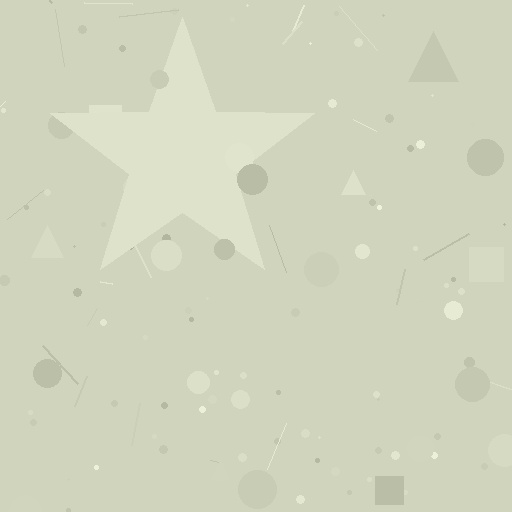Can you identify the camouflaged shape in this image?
The camouflaged shape is a star.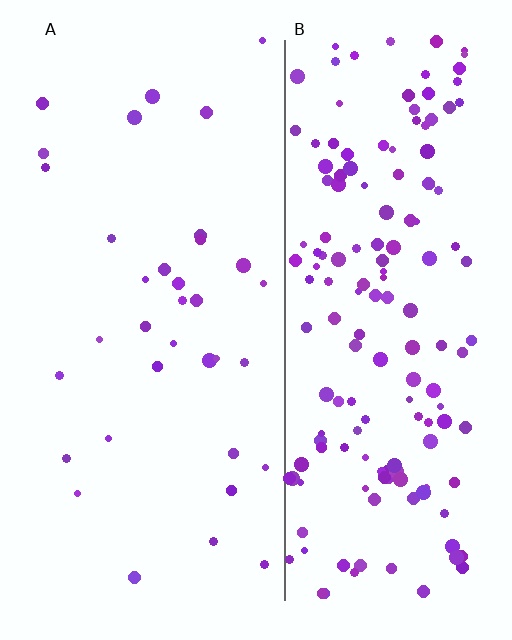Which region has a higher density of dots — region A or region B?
B (the right).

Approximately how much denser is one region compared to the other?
Approximately 4.8× — region B over region A.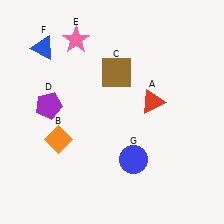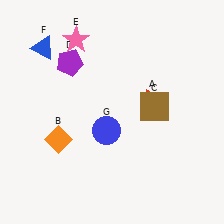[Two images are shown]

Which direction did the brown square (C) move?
The brown square (C) moved right.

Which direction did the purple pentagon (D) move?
The purple pentagon (D) moved up.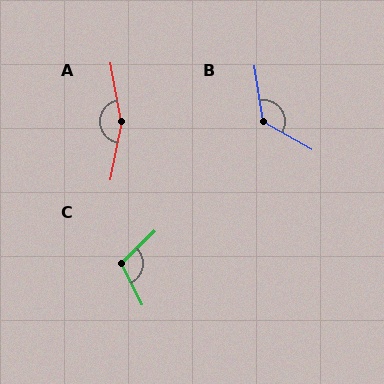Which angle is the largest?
A, at approximately 159 degrees.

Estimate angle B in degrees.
Approximately 128 degrees.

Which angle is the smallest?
C, at approximately 108 degrees.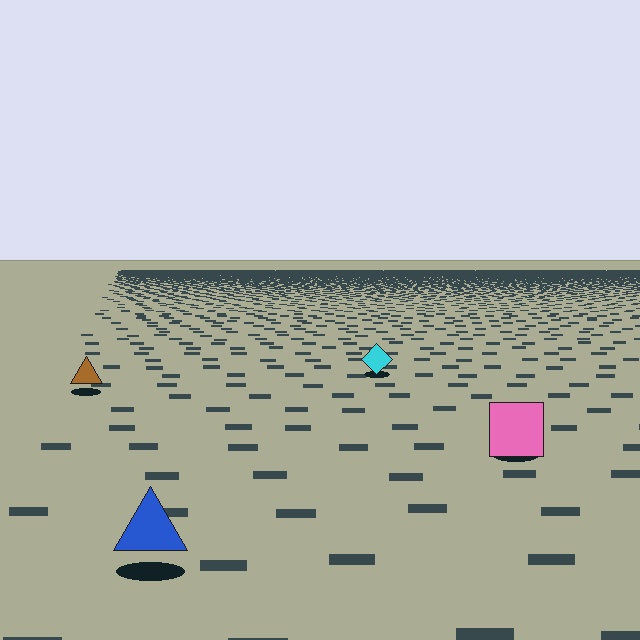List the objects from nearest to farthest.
From nearest to farthest: the blue triangle, the pink square, the brown triangle, the cyan diamond.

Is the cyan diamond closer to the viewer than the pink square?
No. The pink square is closer — you can tell from the texture gradient: the ground texture is coarser near it.